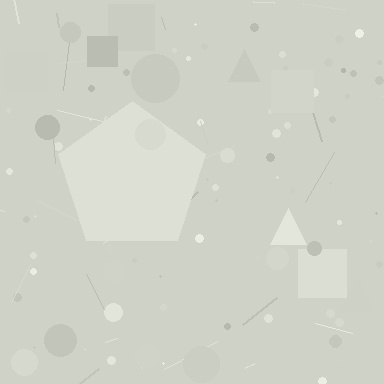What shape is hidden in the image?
A pentagon is hidden in the image.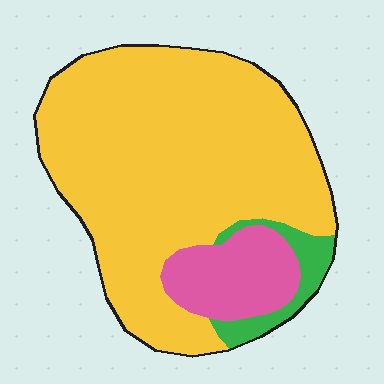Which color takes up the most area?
Yellow, at roughly 80%.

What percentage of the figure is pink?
Pink covers roughly 15% of the figure.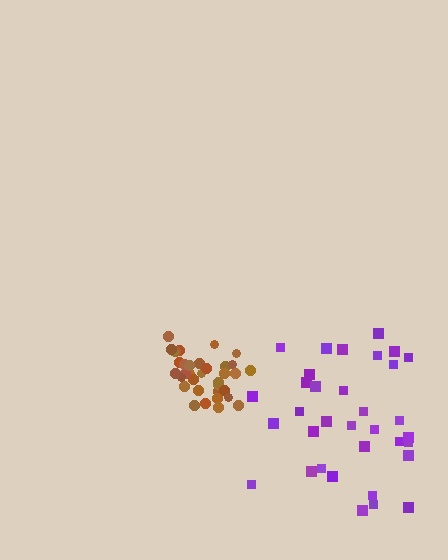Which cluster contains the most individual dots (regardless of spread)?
Brown (35).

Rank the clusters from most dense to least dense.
brown, purple.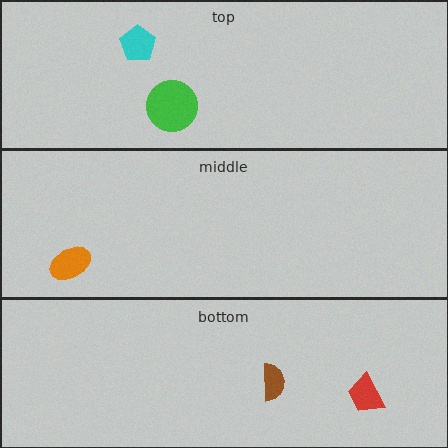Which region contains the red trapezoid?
The bottom region.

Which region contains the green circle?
The top region.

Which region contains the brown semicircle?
The bottom region.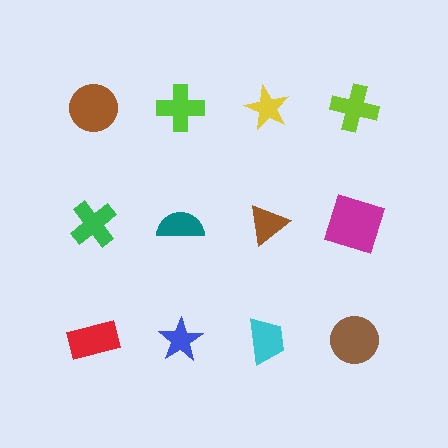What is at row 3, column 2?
A blue star.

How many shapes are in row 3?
4 shapes.